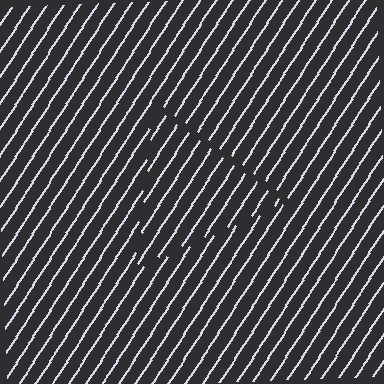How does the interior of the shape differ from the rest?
The interior of the shape contains the same grating, shifted by half a period — the contour is defined by the phase discontinuity where line-ends from the inner and outer gratings abut.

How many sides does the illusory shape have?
3 sides — the line-ends trace a triangle.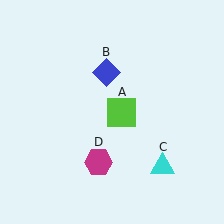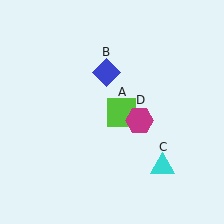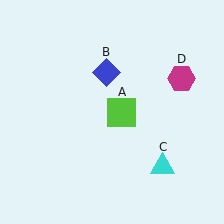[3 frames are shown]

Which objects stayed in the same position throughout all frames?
Lime square (object A) and blue diamond (object B) and cyan triangle (object C) remained stationary.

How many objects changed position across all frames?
1 object changed position: magenta hexagon (object D).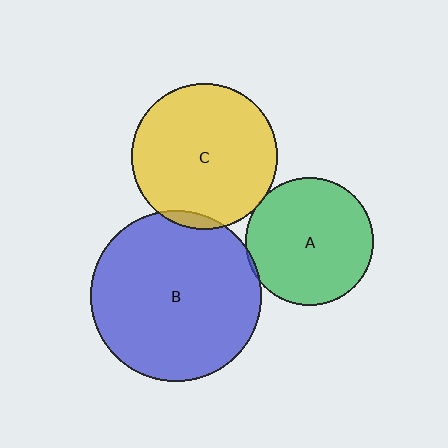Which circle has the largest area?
Circle B (blue).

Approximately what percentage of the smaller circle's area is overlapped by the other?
Approximately 5%.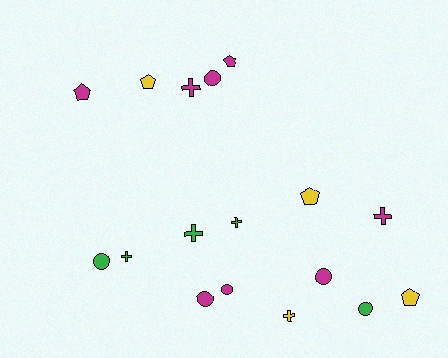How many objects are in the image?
There are 17 objects.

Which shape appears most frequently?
Cross, with 6 objects.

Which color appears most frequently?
Magenta, with 8 objects.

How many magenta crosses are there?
There are 2 magenta crosses.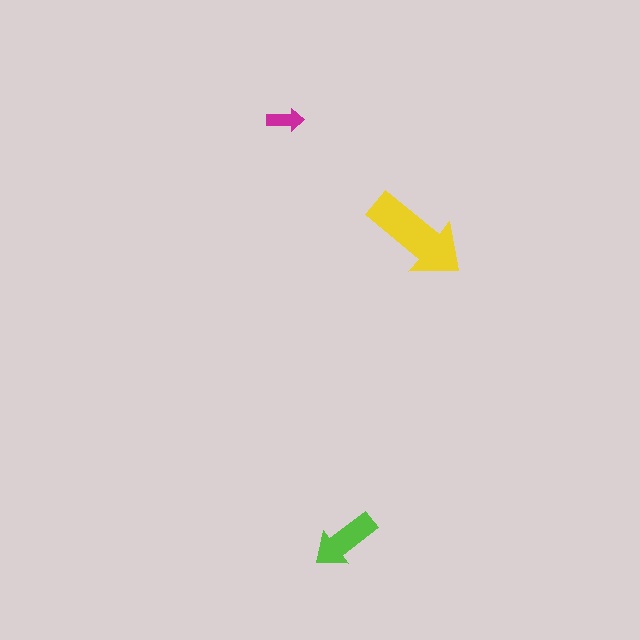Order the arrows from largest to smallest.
the yellow one, the lime one, the magenta one.